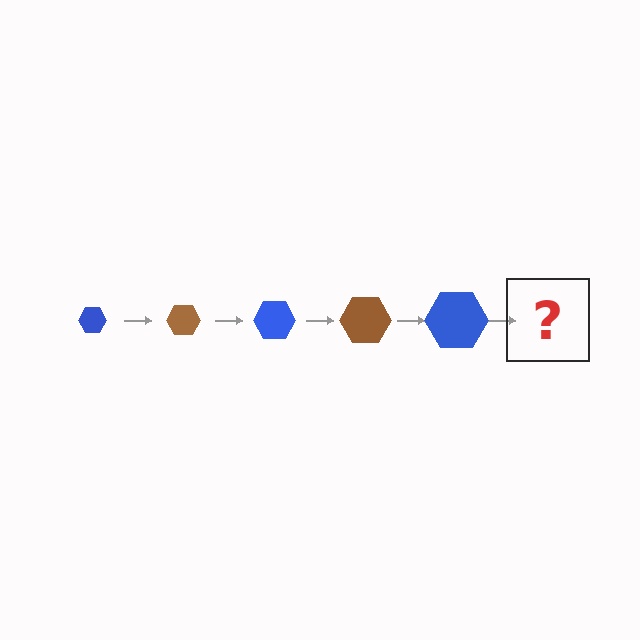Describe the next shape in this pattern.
It should be a brown hexagon, larger than the previous one.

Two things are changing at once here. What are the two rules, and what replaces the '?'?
The two rules are that the hexagon grows larger each step and the color cycles through blue and brown. The '?' should be a brown hexagon, larger than the previous one.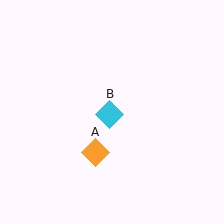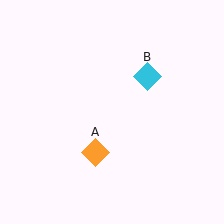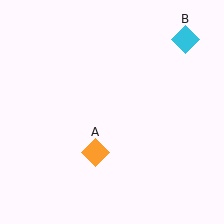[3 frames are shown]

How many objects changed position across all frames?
1 object changed position: cyan diamond (object B).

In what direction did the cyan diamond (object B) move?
The cyan diamond (object B) moved up and to the right.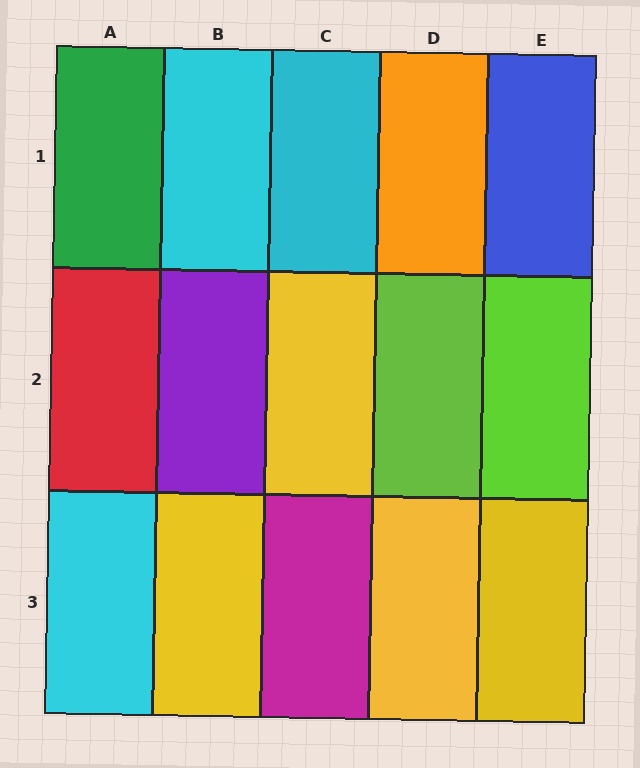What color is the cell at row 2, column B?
Purple.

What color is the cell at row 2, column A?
Red.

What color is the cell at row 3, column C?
Magenta.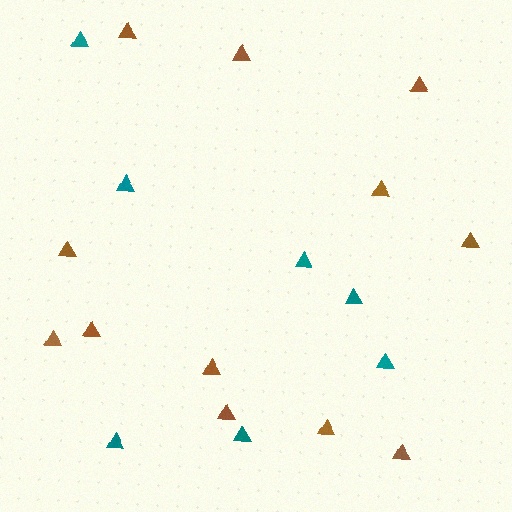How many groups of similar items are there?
There are 2 groups: one group of teal triangles (7) and one group of brown triangles (12).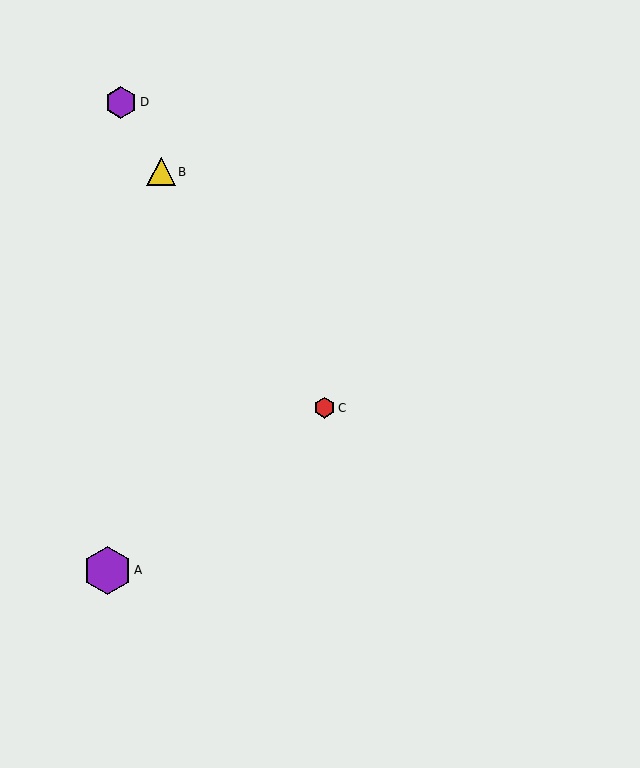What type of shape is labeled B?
Shape B is a yellow triangle.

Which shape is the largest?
The purple hexagon (labeled A) is the largest.